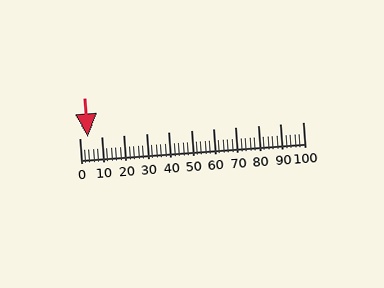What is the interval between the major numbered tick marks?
The major tick marks are spaced 10 units apart.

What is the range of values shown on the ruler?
The ruler shows values from 0 to 100.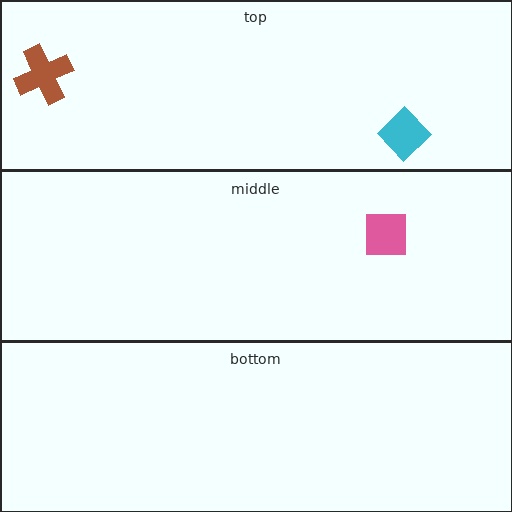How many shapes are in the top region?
2.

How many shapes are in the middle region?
1.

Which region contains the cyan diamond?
The top region.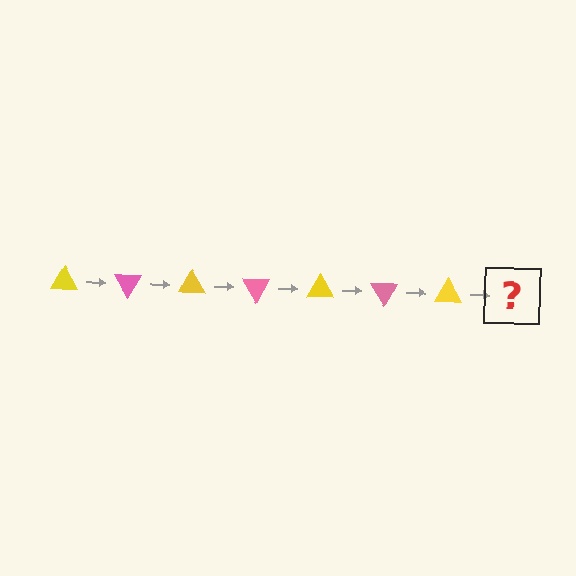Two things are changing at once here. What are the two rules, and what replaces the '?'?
The two rules are that it rotates 60 degrees each step and the color cycles through yellow and pink. The '?' should be a pink triangle, rotated 420 degrees from the start.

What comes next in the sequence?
The next element should be a pink triangle, rotated 420 degrees from the start.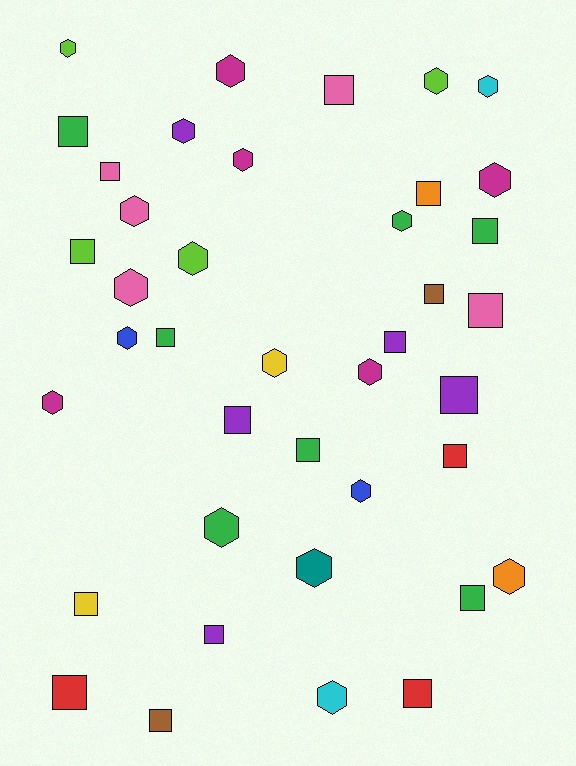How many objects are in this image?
There are 40 objects.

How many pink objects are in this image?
There are 5 pink objects.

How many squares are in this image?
There are 20 squares.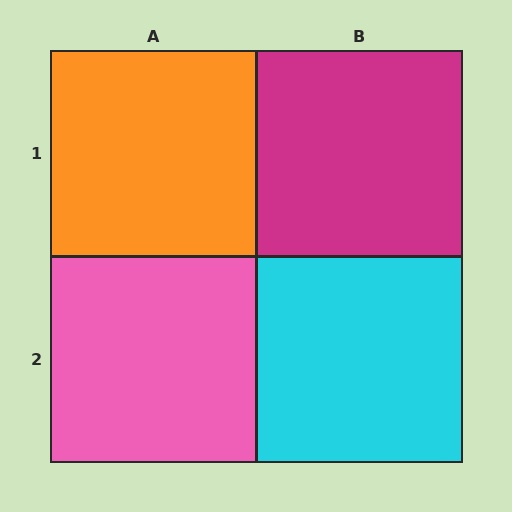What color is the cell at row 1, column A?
Orange.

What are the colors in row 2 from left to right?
Pink, cyan.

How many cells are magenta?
1 cell is magenta.